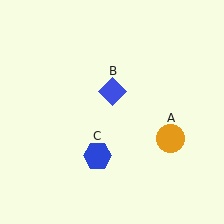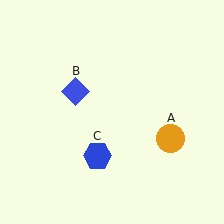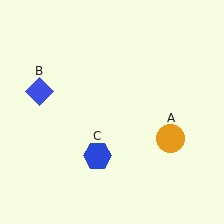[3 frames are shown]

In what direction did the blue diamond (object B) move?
The blue diamond (object B) moved left.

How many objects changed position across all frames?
1 object changed position: blue diamond (object B).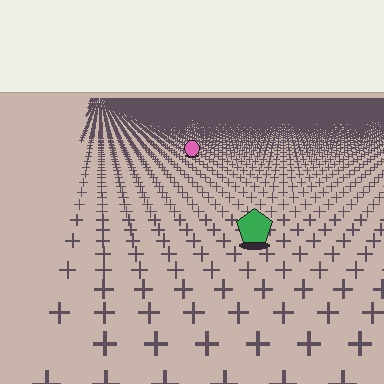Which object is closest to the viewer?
The green pentagon is closest. The texture marks near it are larger and more spread out.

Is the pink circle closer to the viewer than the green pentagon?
No. The green pentagon is closer — you can tell from the texture gradient: the ground texture is coarser near it.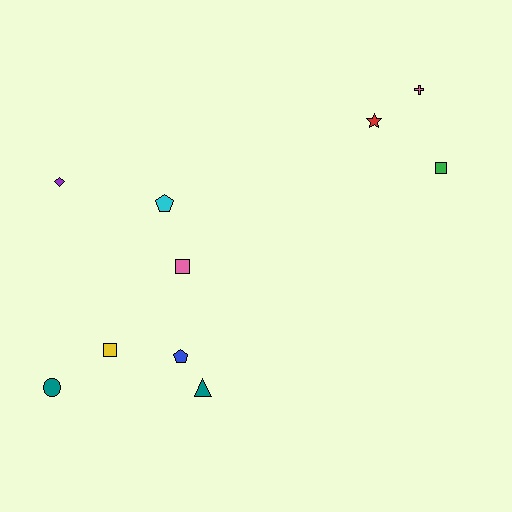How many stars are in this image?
There is 1 star.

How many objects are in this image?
There are 10 objects.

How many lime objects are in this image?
There are no lime objects.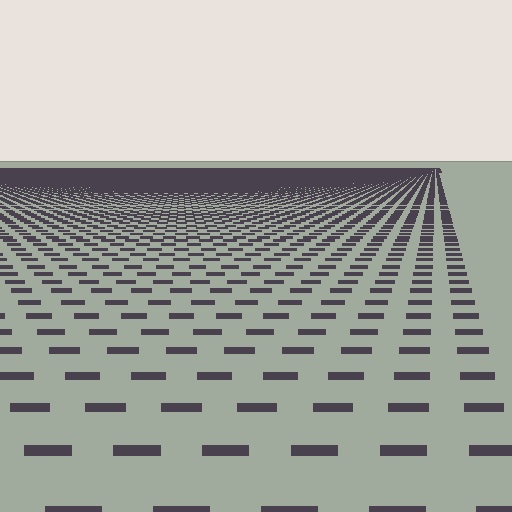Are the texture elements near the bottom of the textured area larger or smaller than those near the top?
Larger. Near the bottom, elements are closer to the viewer and appear at a bigger on-screen size.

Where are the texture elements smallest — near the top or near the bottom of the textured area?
Near the top.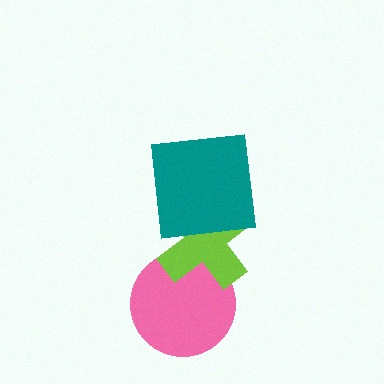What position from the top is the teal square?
The teal square is 1st from the top.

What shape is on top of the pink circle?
The lime cross is on top of the pink circle.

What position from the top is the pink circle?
The pink circle is 3rd from the top.